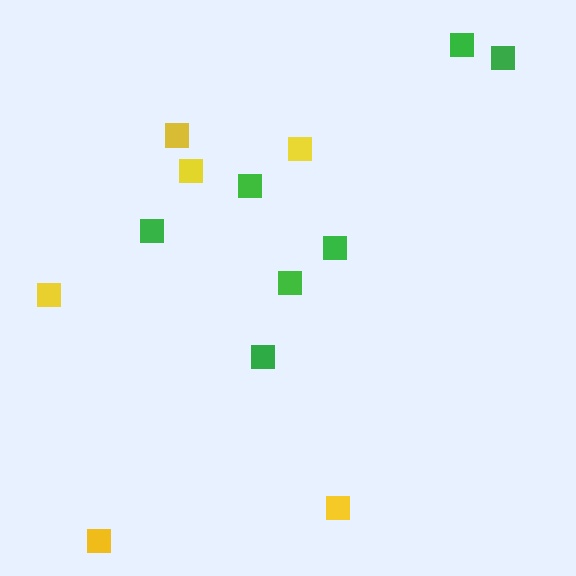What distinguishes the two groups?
There are 2 groups: one group of green squares (7) and one group of yellow squares (6).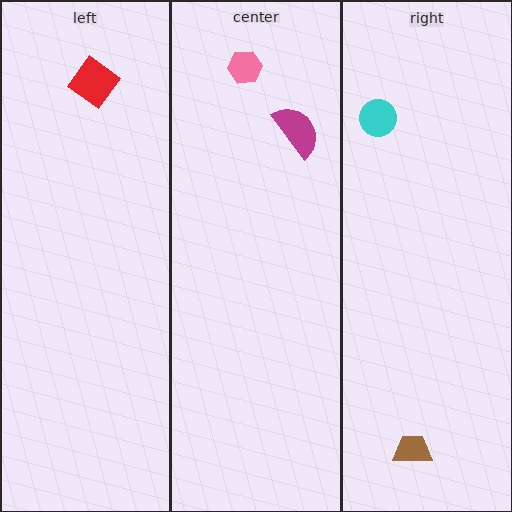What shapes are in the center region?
The pink hexagon, the magenta semicircle.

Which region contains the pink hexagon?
The center region.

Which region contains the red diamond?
The left region.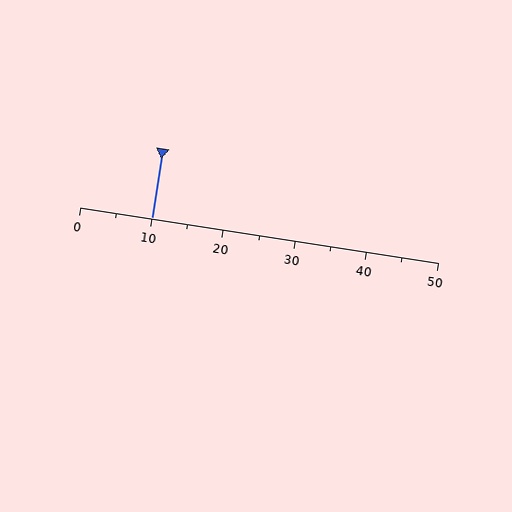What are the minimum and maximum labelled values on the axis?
The axis runs from 0 to 50.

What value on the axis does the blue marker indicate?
The marker indicates approximately 10.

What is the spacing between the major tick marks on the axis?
The major ticks are spaced 10 apart.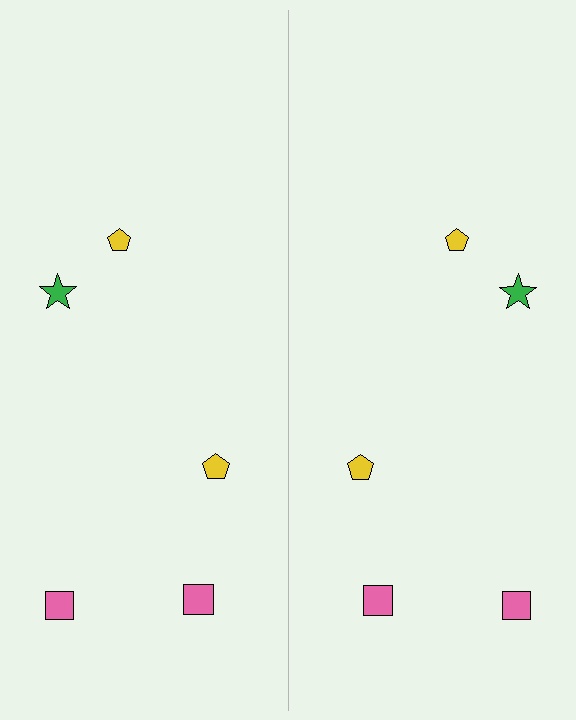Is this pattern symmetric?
Yes, this pattern has bilateral (reflection) symmetry.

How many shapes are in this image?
There are 10 shapes in this image.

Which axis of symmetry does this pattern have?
The pattern has a vertical axis of symmetry running through the center of the image.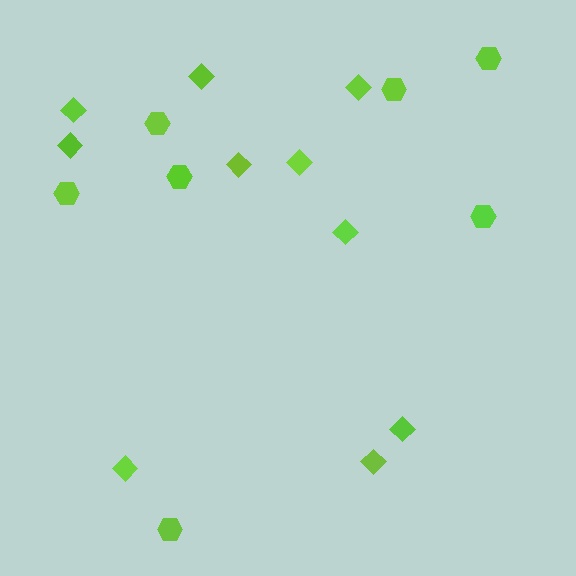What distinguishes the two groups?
There are 2 groups: one group of diamonds (10) and one group of hexagons (7).